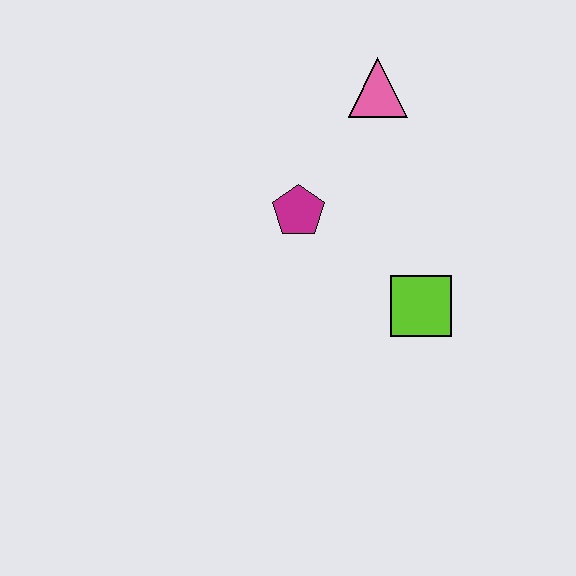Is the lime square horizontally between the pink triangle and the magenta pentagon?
No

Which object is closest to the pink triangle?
The magenta pentagon is closest to the pink triangle.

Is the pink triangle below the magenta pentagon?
No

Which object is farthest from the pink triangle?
The lime square is farthest from the pink triangle.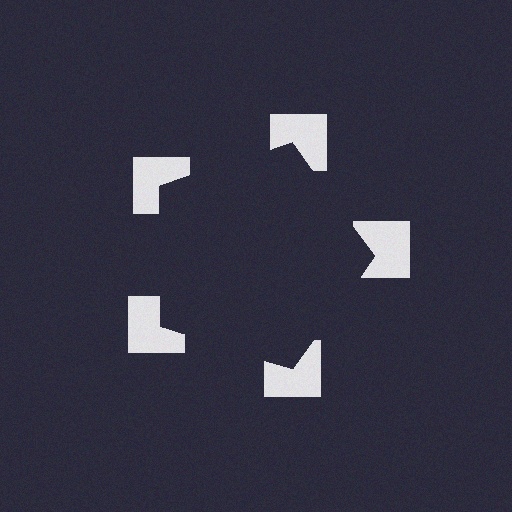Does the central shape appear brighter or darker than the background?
It typically appears slightly darker than the background, even though no actual brightness change is drawn.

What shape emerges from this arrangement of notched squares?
An illusory pentagon — its edges are inferred from the aligned wedge cuts in the notched squares, not physically drawn.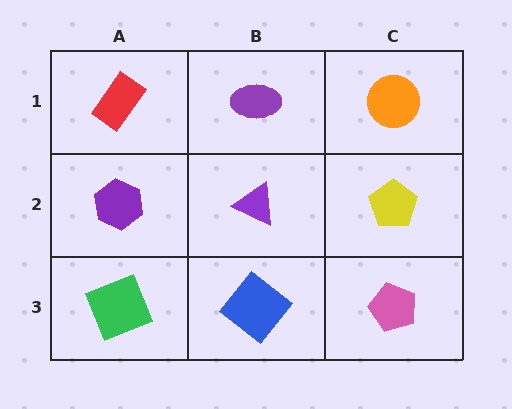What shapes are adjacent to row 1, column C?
A yellow pentagon (row 2, column C), a purple ellipse (row 1, column B).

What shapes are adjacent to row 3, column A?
A purple hexagon (row 2, column A), a blue diamond (row 3, column B).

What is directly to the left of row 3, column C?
A blue diamond.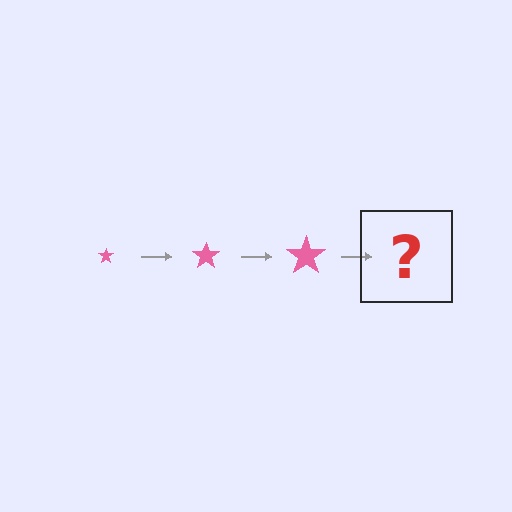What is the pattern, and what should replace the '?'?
The pattern is that the star gets progressively larger each step. The '?' should be a pink star, larger than the previous one.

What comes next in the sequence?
The next element should be a pink star, larger than the previous one.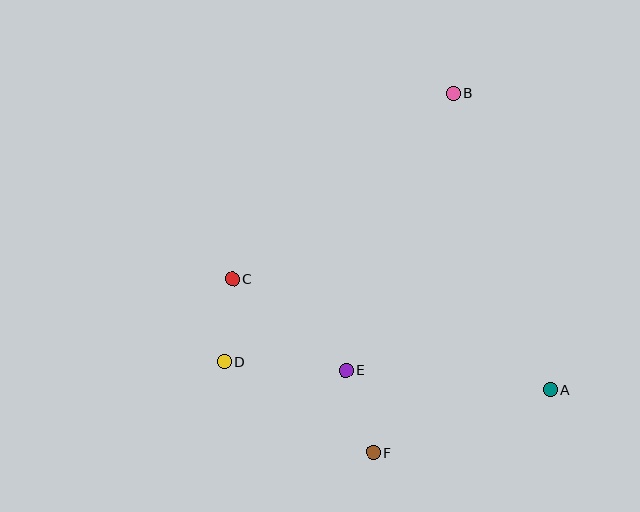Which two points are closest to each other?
Points C and D are closest to each other.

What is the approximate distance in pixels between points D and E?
The distance between D and E is approximately 122 pixels.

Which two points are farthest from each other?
Points B and F are farthest from each other.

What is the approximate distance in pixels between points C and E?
The distance between C and E is approximately 146 pixels.